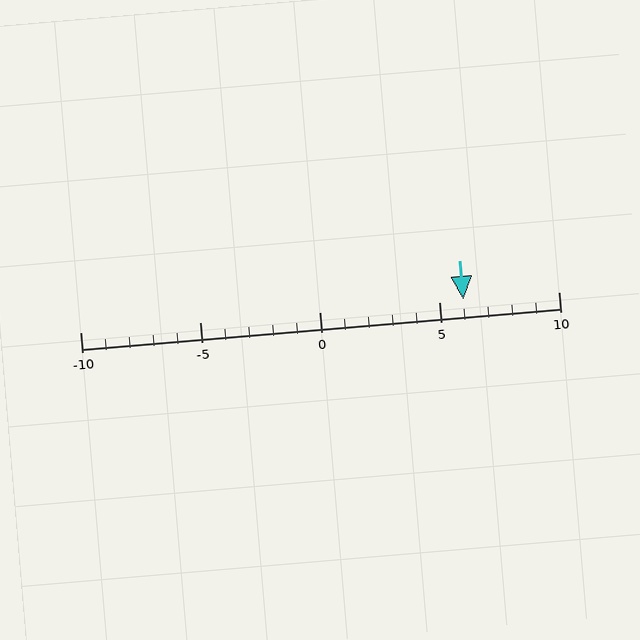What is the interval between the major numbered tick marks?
The major tick marks are spaced 5 units apart.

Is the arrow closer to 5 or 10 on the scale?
The arrow is closer to 5.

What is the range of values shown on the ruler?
The ruler shows values from -10 to 10.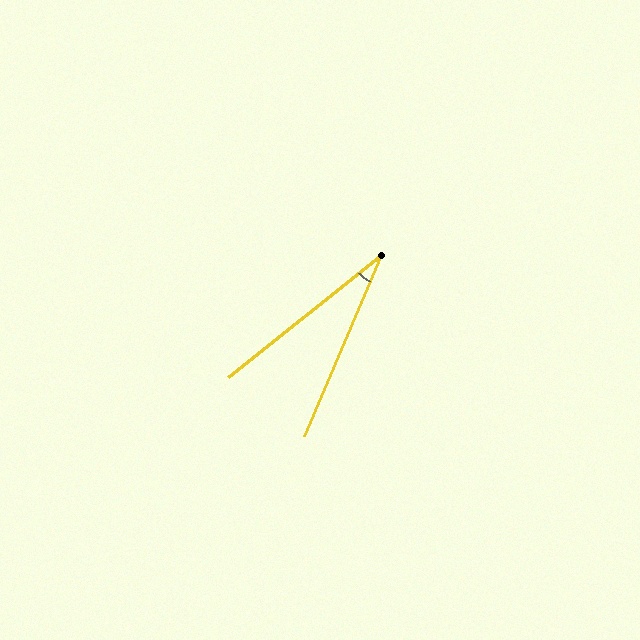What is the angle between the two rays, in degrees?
Approximately 28 degrees.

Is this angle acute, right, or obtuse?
It is acute.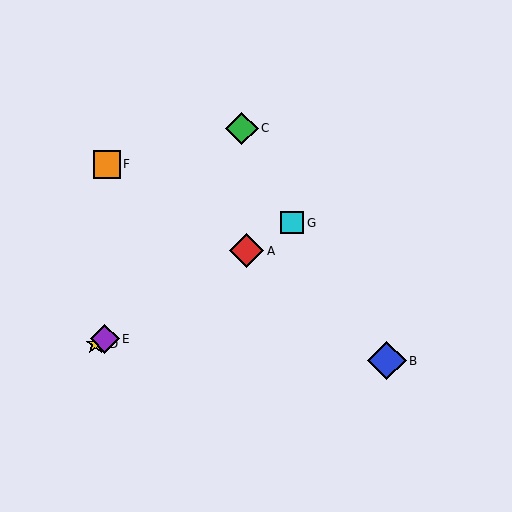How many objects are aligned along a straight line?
4 objects (A, D, E, G) are aligned along a straight line.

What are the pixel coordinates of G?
Object G is at (292, 223).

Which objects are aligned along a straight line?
Objects A, D, E, G are aligned along a straight line.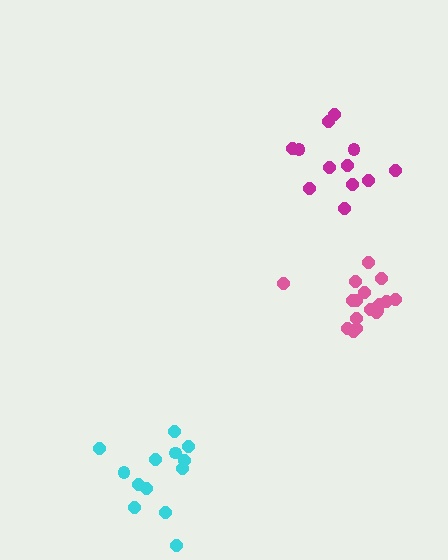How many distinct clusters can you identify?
There are 3 distinct clusters.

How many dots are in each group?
Group 1: 12 dots, Group 2: 17 dots, Group 3: 13 dots (42 total).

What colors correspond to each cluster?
The clusters are colored: magenta, pink, cyan.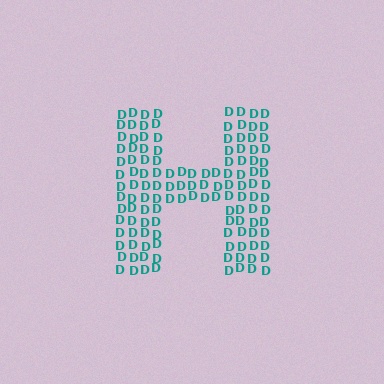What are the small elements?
The small elements are letter D's.